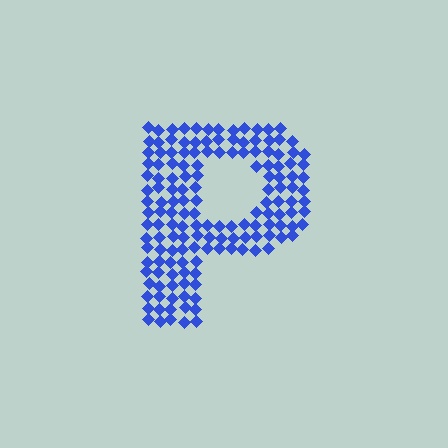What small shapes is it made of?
It is made of small diamonds.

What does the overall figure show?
The overall figure shows the letter P.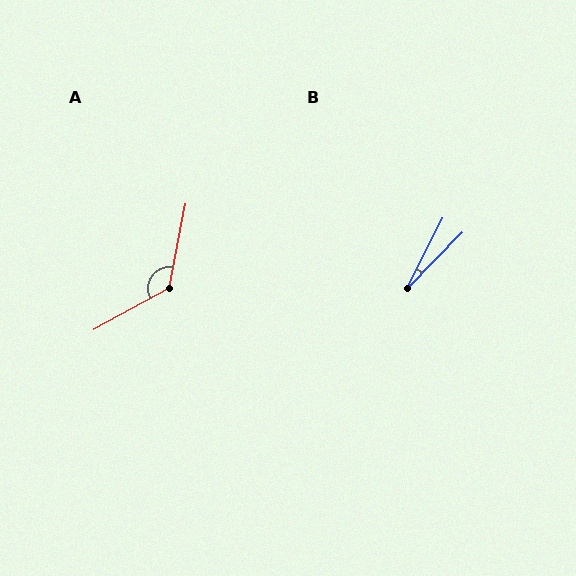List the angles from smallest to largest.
B (18°), A (130°).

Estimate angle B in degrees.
Approximately 18 degrees.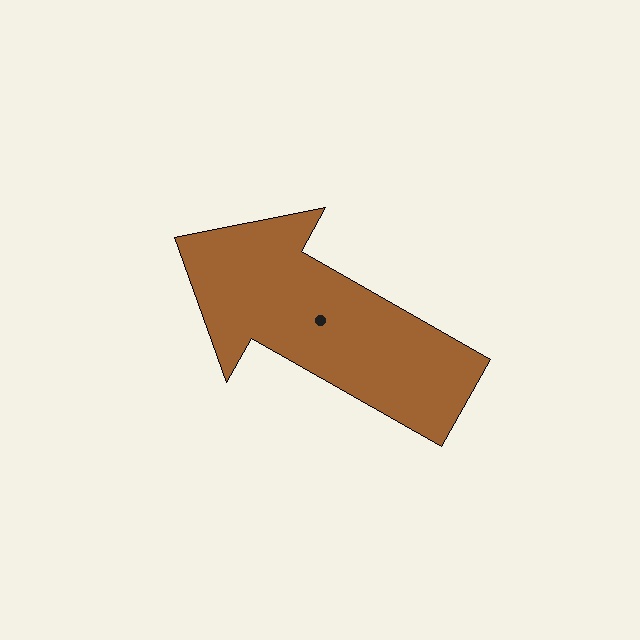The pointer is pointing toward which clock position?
Roughly 10 o'clock.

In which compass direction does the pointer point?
Northwest.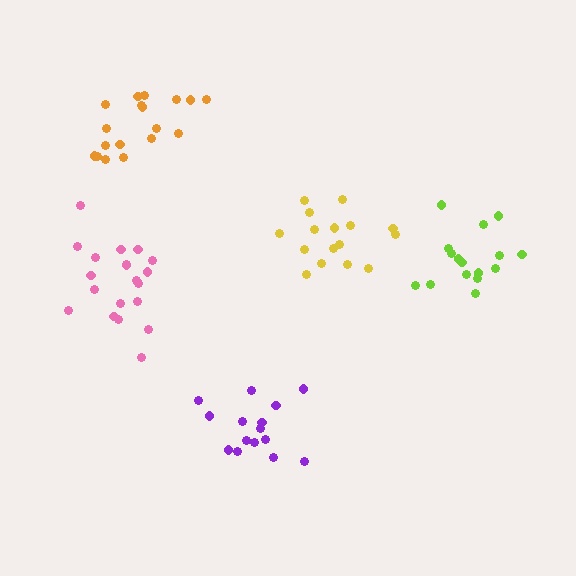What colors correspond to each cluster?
The clusters are colored: yellow, purple, lime, pink, orange.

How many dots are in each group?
Group 1: 16 dots, Group 2: 15 dots, Group 3: 16 dots, Group 4: 20 dots, Group 5: 18 dots (85 total).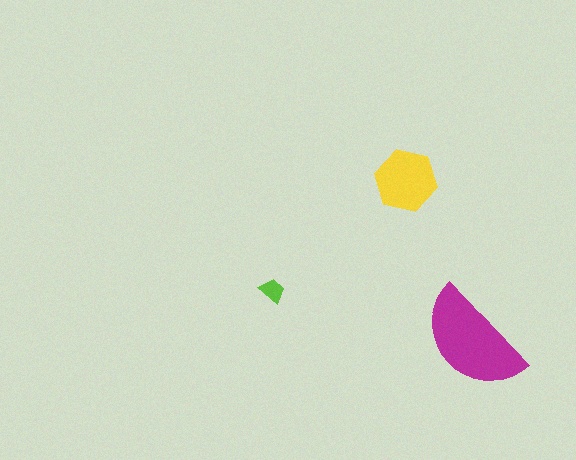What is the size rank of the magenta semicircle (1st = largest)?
1st.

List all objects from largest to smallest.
The magenta semicircle, the yellow hexagon, the lime trapezoid.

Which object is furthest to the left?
The lime trapezoid is leftmost.